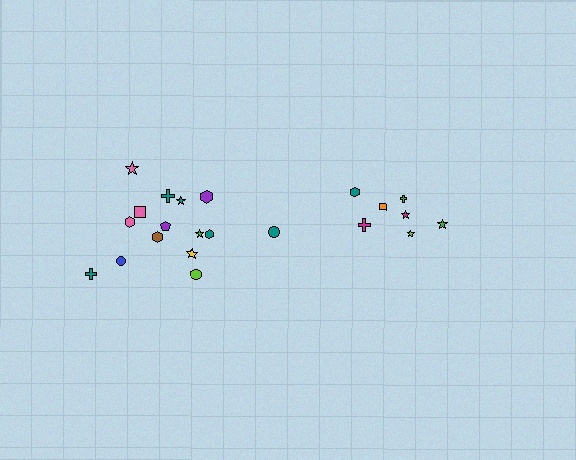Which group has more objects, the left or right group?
The left group.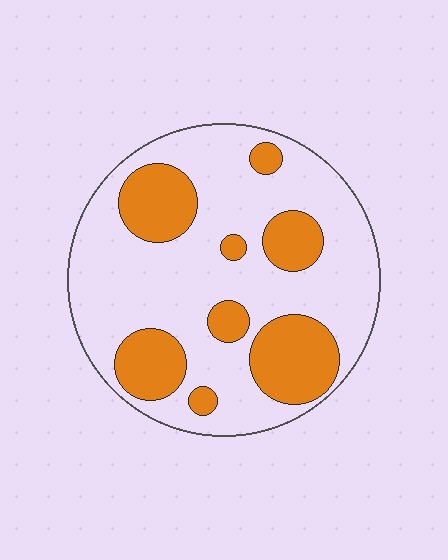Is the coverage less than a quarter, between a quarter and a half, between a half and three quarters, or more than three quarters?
Between a quarter and a half.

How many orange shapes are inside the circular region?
8.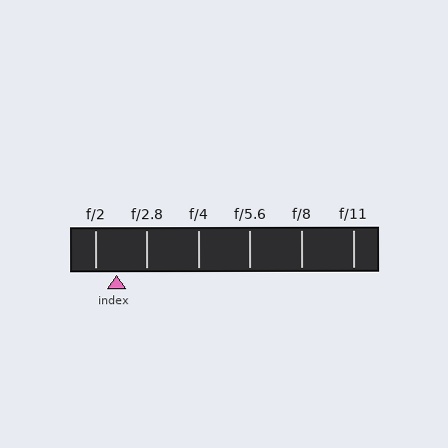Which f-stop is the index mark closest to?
The index mark is closest to f/2.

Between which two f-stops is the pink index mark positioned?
The index mark is between f/2 and f/2.8.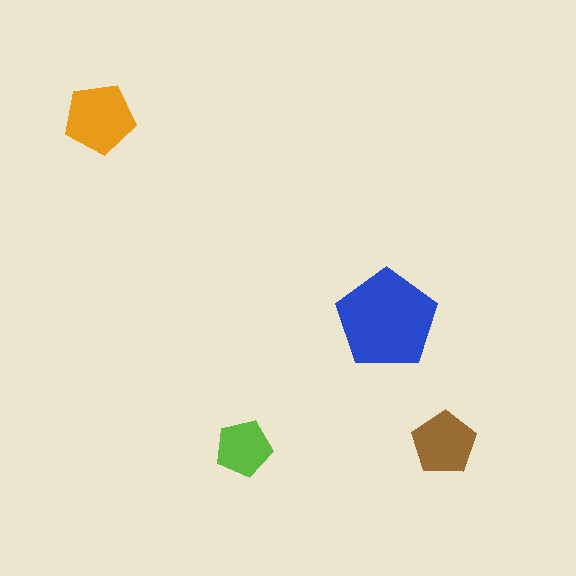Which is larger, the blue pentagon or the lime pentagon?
The blue one.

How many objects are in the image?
There are 4 objects in the image.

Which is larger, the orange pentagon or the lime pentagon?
The orange one.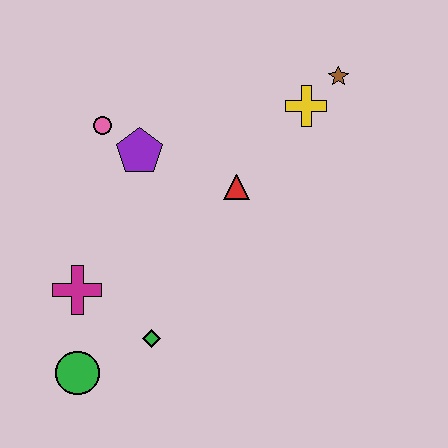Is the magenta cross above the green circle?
Yes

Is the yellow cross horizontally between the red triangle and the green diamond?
No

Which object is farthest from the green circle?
The brown star is farthest from the green circle.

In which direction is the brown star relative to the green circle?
The brown star is above the green circle.